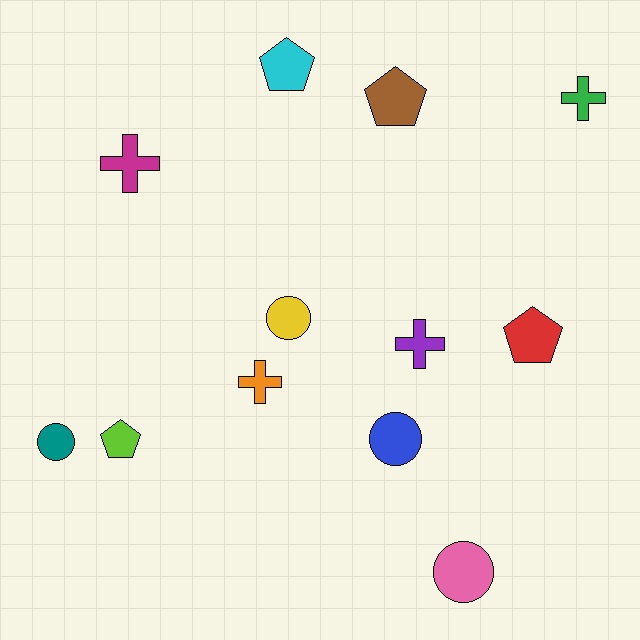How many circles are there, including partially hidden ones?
There are 4 circles.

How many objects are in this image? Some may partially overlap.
There are 12 objects.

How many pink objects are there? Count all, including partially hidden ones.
There is 1 pink object.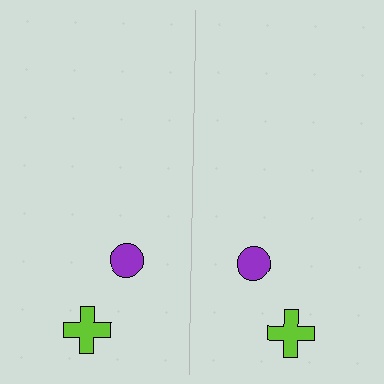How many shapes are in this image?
There are 4 shapes in this image.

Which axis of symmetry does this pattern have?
The pattern has a vertical axis of symmetry running through the center of the image.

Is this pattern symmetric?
Yes, this pattern has bilateral (reflection) symmetry.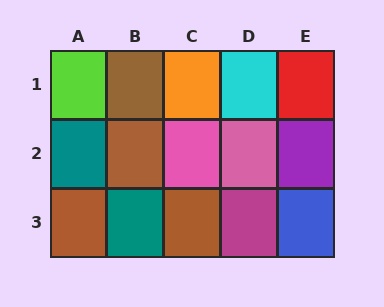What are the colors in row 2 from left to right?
Teal, brown, pink, pink, purple.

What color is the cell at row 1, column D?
Cyan.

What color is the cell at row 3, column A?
Brown.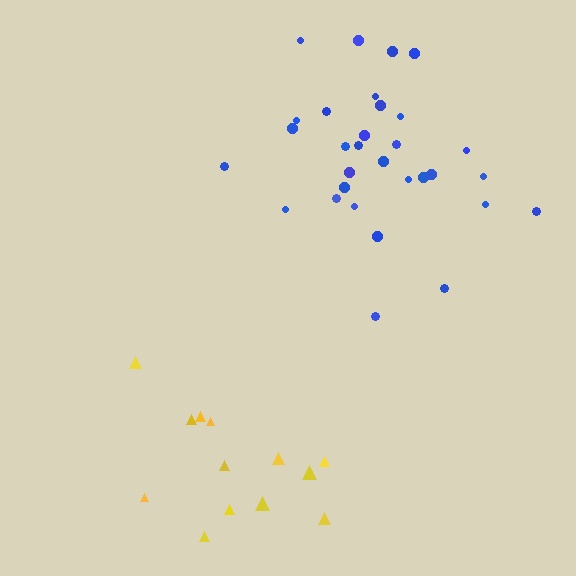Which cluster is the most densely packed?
Blue.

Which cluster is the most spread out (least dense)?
Yellow.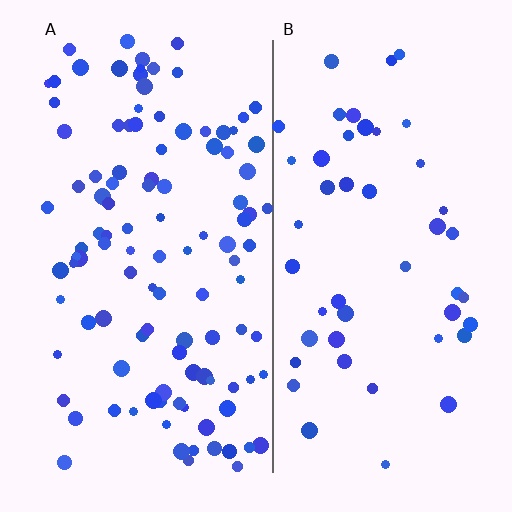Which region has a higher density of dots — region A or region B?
A (the left).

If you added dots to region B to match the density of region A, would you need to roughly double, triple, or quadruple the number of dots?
Approximately double.